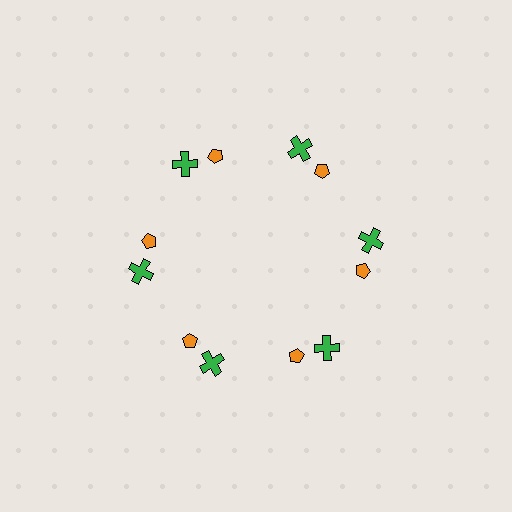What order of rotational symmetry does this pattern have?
This pattern has 6-fold rotational symmetry.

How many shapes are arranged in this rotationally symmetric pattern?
There are 12 shapes, arranged in 6 groups of 2.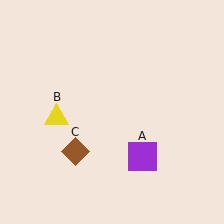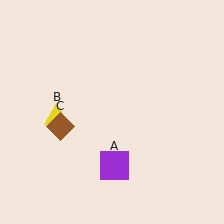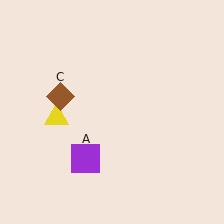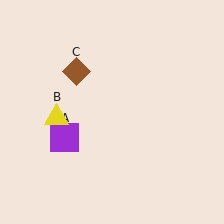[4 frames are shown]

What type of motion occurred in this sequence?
The purple square (object A), brown diamond (object C) rotated clockwise around the center of the scene.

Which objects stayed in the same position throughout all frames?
Yellow triangle (object B) remained stationary.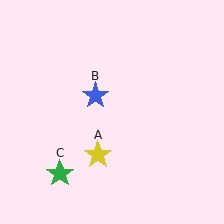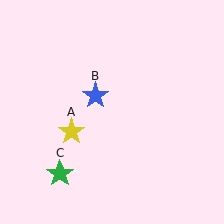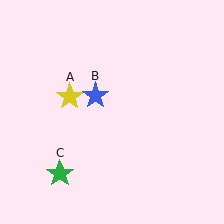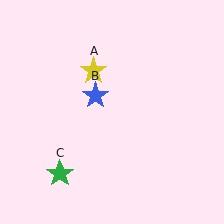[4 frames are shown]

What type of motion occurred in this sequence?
The yellow star (object A) rotated clockwise around the center of the scene.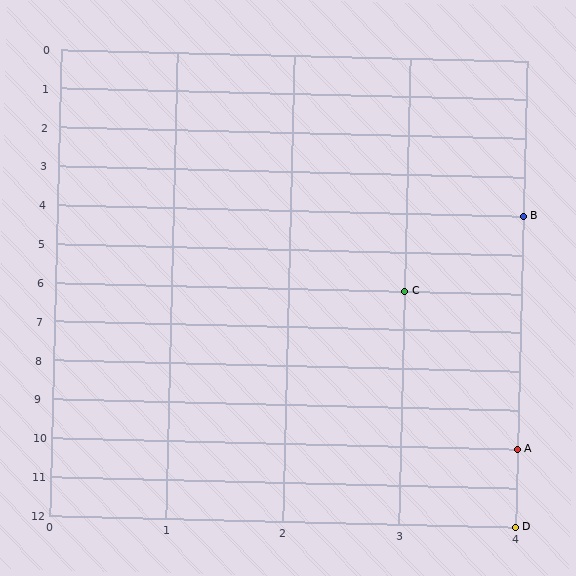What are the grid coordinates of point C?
Point C is at grid coordinates (3, 6).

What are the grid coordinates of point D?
Point D is at grid coordinates (4, 12).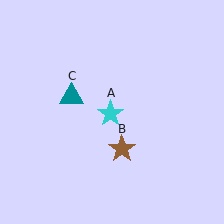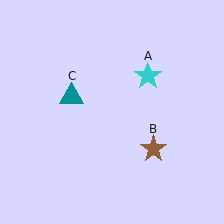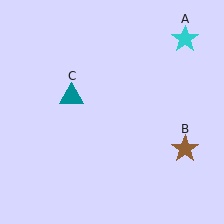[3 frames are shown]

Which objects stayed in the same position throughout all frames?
Teal triangle (object C) remained stationary.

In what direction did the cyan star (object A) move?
The cyan star (object A) moved up and to the right.